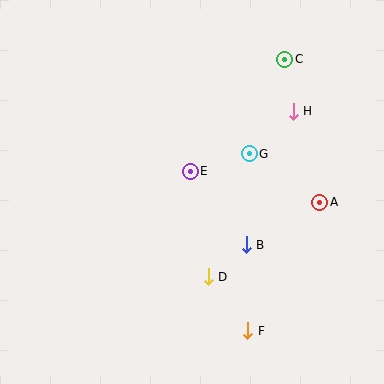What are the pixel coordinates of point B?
Point B is at (246, 245).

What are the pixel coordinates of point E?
Point E is at (190, 171).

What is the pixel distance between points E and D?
The distance between E and D is 107 pixels.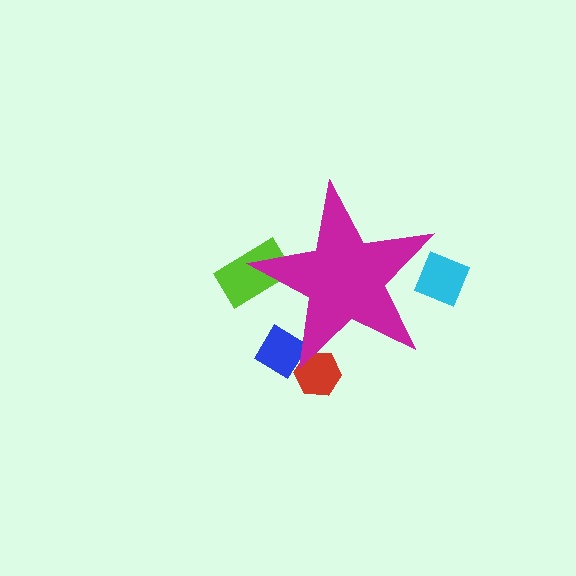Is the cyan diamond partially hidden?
Yes, the cyan diamond is partially hidden behind the magenta star.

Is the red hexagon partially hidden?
Yes, the red hexagon is partially hidden behind the magenta star.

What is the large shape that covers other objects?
A magenta star.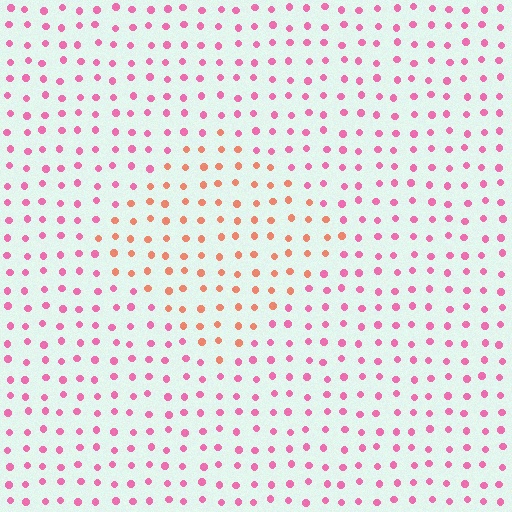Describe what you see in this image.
The image is filled with small pink elements in a uniform arrangement. A diamond-shaped region is visible where the elements are tinted to a slightly different hue, forming a subtle color boundary.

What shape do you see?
I see a diamond.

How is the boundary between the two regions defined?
The boundary is defined purely by a slight shift in hue (about 42 degrees). Spacing, size, and orientation are identical on both sides.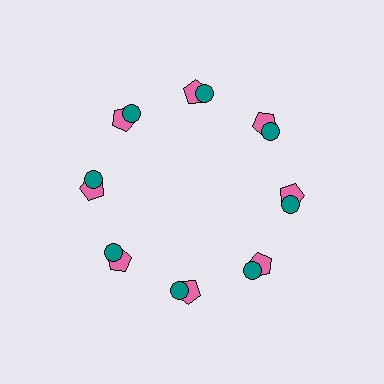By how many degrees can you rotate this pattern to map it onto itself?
The pattern maps onto itself every 45 degrees of rotation.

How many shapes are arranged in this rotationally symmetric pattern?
There are 16 shapes, arranged in 8 groups of 2.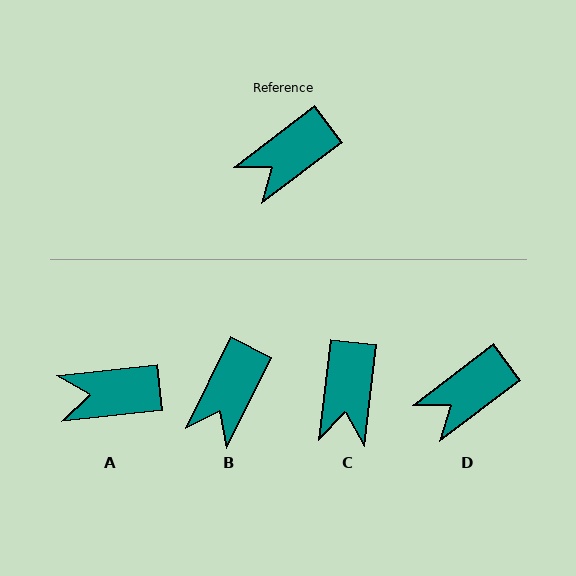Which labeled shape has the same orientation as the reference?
D.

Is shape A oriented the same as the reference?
No, it is off by about 31 degrees.